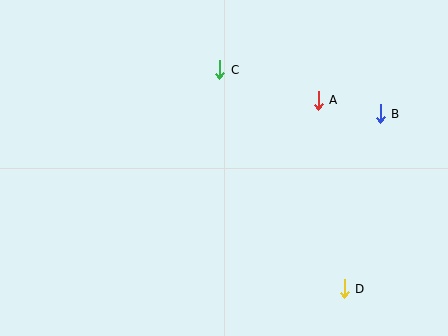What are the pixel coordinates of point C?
Point C is at (220, 70).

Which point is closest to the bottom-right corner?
Point D is closest to the bottom-right corner.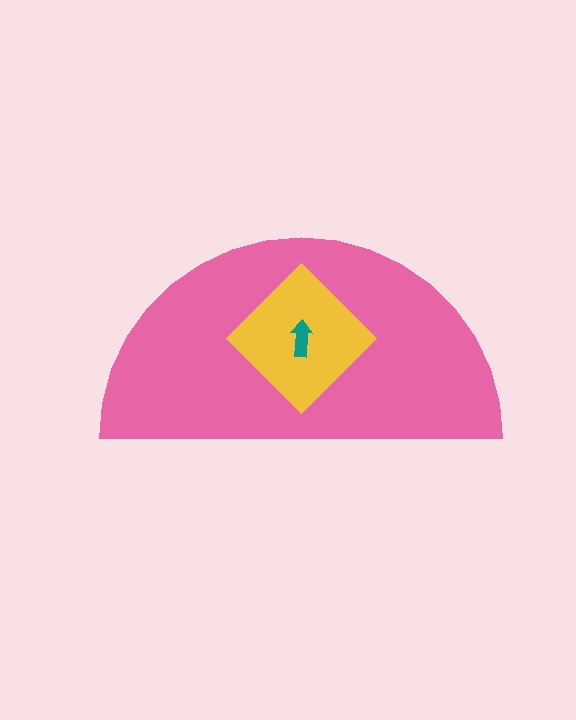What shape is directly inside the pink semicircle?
The yellow diamond.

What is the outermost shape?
The pink semicircle.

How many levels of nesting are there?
3.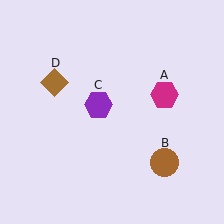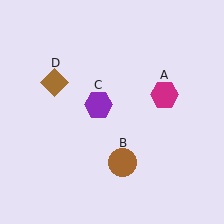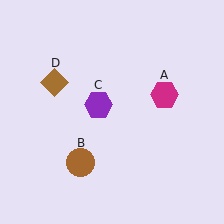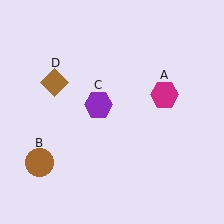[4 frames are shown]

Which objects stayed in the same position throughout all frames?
Magenta hexagon (object A) and purple hexagon (object C) and brown diamond (object D) remained stationary.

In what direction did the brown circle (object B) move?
The brown circle (object B) moved left.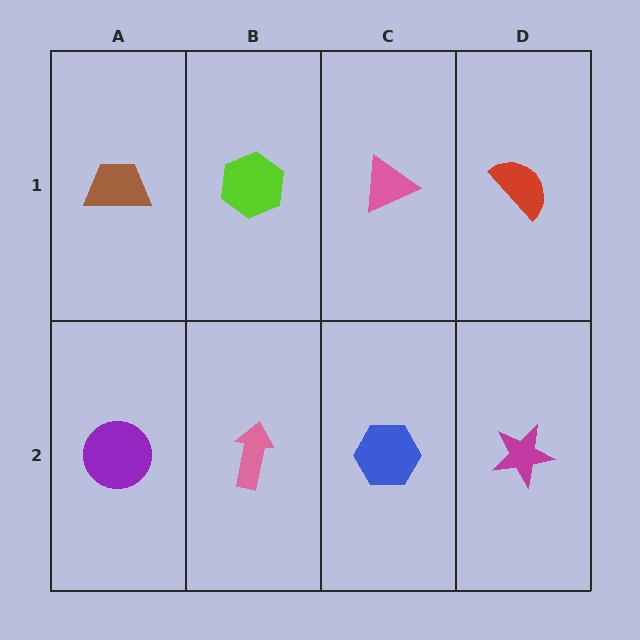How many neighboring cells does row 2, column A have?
2.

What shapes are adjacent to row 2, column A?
A brown trapezoid (row 1, column A), a pink arrow (row 2, column B).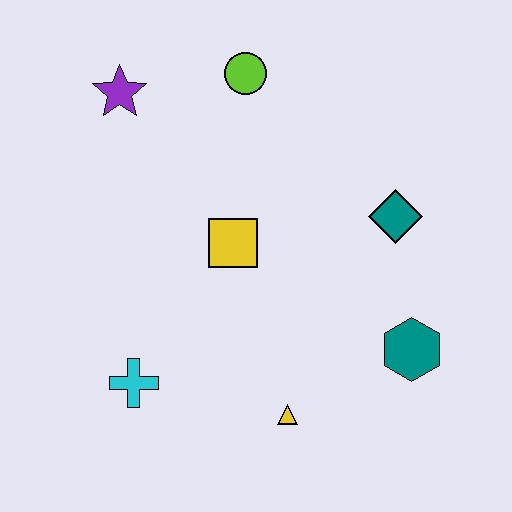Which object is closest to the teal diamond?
The teal hexagon is closest to the teal diamond.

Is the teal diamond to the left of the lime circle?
No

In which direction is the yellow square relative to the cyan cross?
The yellow square is above the cyan cross.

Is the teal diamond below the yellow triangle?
No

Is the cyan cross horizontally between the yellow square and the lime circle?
No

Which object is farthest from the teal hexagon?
The purple star is farthest from the teal hexagon.